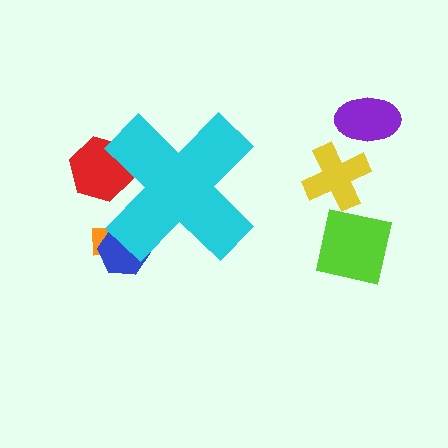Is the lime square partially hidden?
No, the lime square is fully visible.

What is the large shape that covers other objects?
A cyan cross.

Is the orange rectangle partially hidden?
Yes, the orange rectangle is partially hidden behind the cyan cross.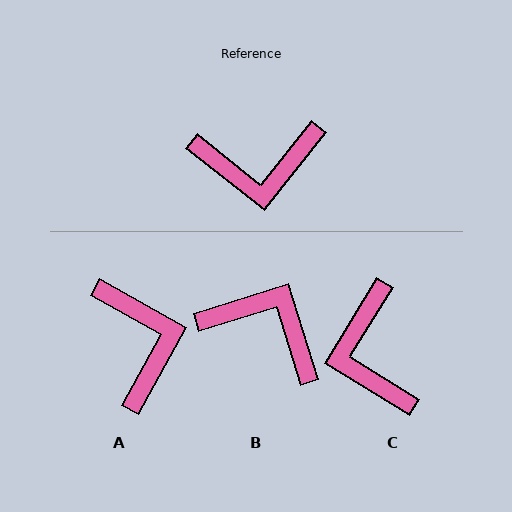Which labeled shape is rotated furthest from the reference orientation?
B, about 146 degrees away.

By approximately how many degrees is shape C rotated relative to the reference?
Approximately 83 degrees clockwise.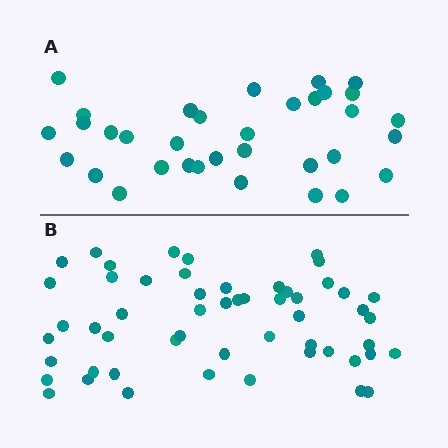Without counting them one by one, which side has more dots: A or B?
Region B (the bottom region) has more dots.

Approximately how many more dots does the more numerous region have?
Region B has approximately 20 more dots than region A.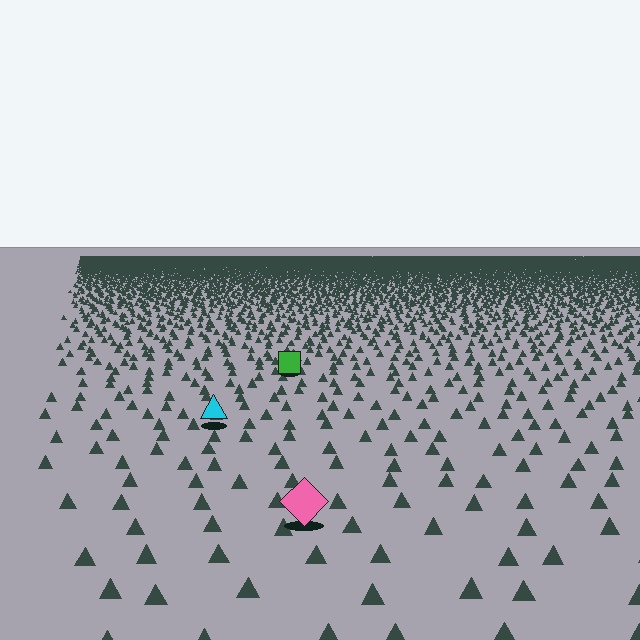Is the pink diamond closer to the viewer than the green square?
Yes. The pink diamond is closer — you can tell from the texture gradient: the ground texture is coarser near it.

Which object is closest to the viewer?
The pink diamond is closest. The texture marks near it are larger and more spread out.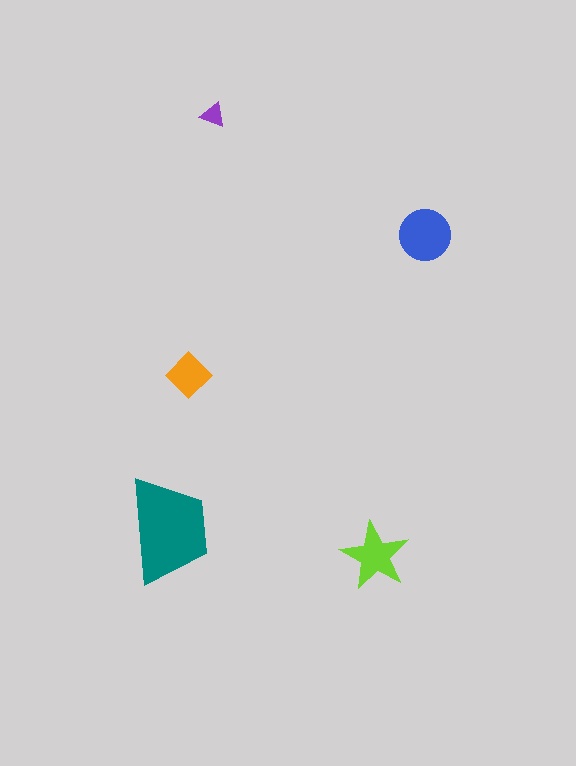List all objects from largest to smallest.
The teal trapezoid, the blue circle, the lime star, the orange diamond, the purple triangle.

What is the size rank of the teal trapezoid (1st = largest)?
1st.